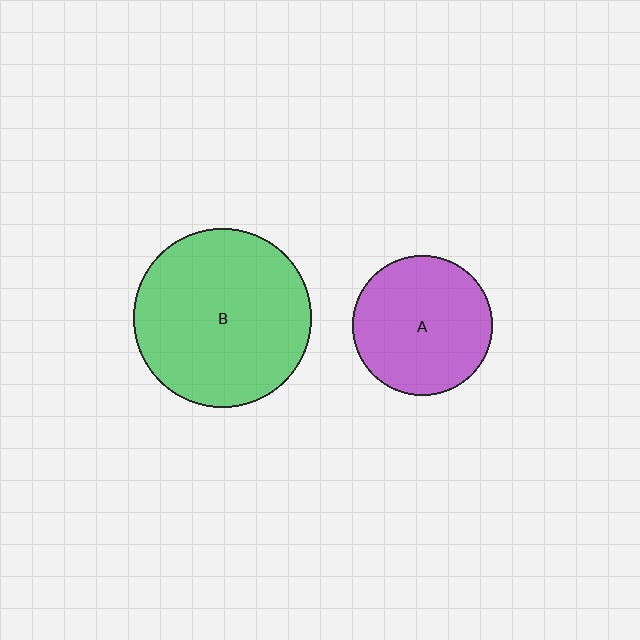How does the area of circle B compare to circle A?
Approximately 1.6 times.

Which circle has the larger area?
Circle B (green).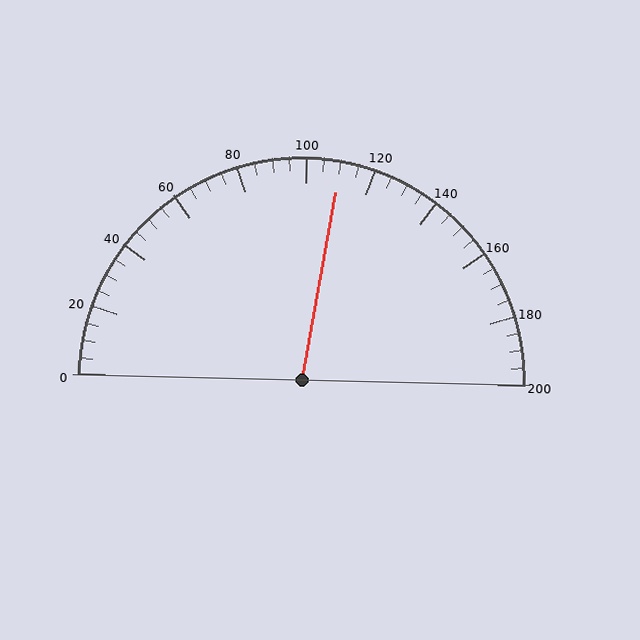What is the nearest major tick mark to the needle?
The nearest major tick mark is 120.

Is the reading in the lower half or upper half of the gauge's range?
The reading is in the upper half of the range (0 to 200).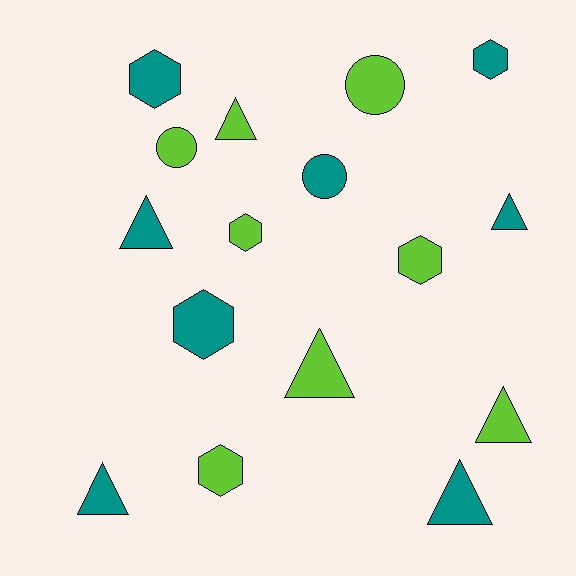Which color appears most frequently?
Lime, with 8 objects.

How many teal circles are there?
There is 1 teal circle.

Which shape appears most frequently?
Triangle, with 7 objects.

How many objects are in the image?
There are 16 objects.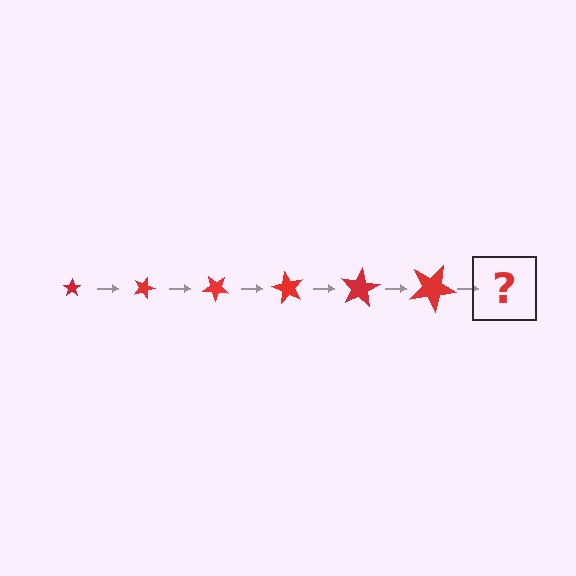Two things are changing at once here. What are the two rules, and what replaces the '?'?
The two rules are that the star grows larger each step and it rotates 20 degrees each step. The '?' should be a star, larger than the previous one and rotated 120 degrees from the start.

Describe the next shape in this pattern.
It should be a star, larger than the previous one and rotated 120 degrees from the start.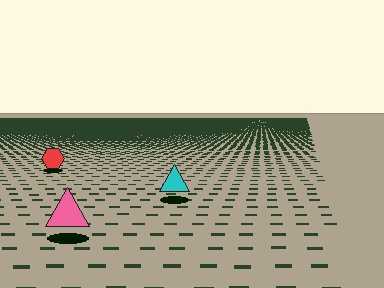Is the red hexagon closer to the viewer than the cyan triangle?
No. The cyan triangle is closer — you can tell from the texture gradient: the ground texture is coarser near it.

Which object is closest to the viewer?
The pink triangle is closest. The texture marks near it are larger and more spread out.